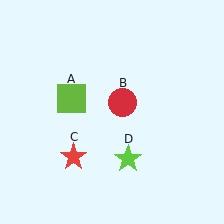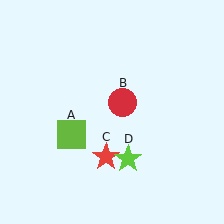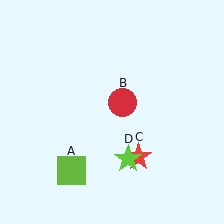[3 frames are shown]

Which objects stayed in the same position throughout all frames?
Red circle (object B) and lime star (object D) remained stationary.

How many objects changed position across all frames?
2 objects changed position: lime square (object A), red star (object C).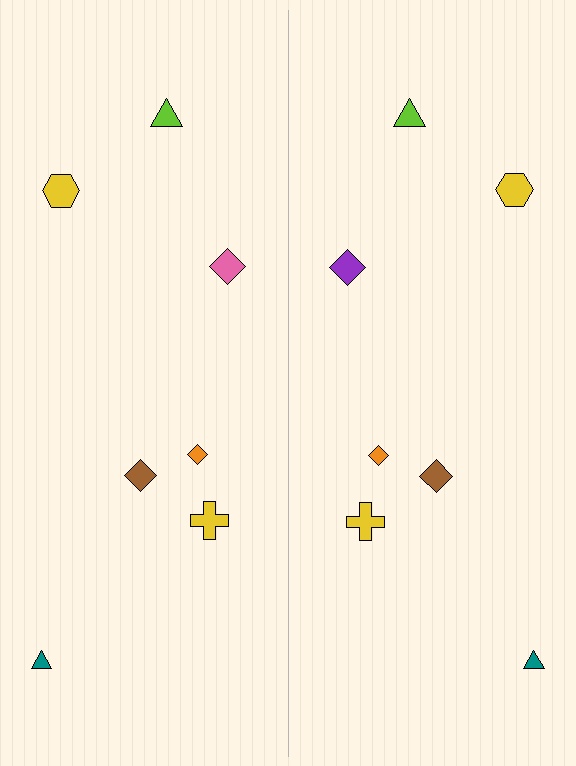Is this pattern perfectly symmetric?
No, the pattern is not perfectly symmetric. The purple diamond on the right side breaks the symmetry — its mirror counterpart is pink.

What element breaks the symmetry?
The purple diamond on the right side breaks the symmetry — its mirror counterpart is pink.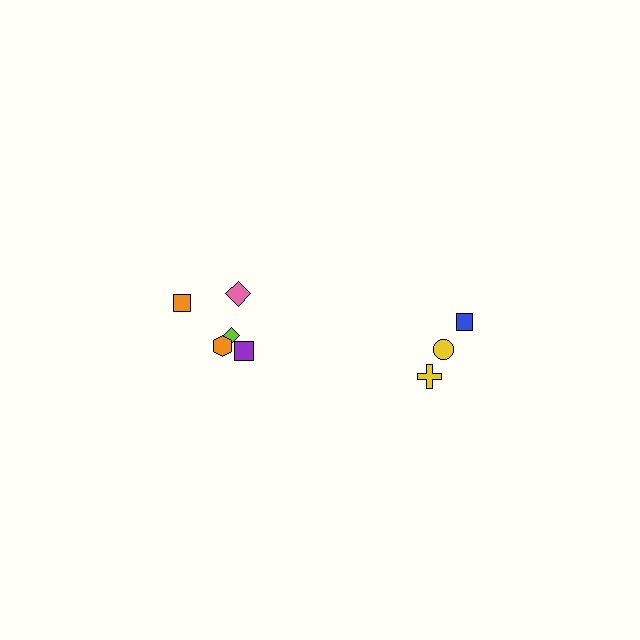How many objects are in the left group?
There are 5 objects.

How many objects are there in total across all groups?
There are 8 objects.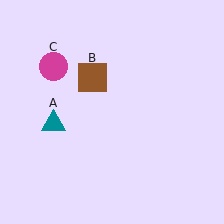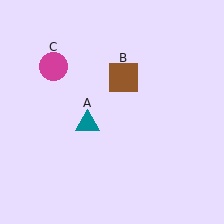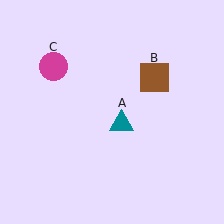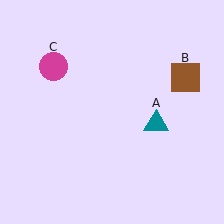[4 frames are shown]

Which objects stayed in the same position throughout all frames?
Magenta circle (object C) remained stationary.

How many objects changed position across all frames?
2 objects changed position: teal triangle (object A), brown square (object B).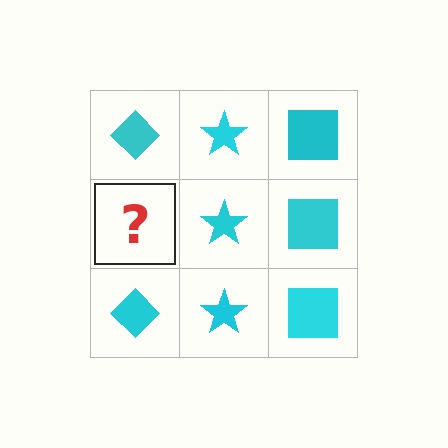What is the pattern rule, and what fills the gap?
The rule is that each column has a consistent shape. The gap should be filled with a cyan diamond.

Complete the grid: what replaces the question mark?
The question mark should be replaced with a cyan diamond.